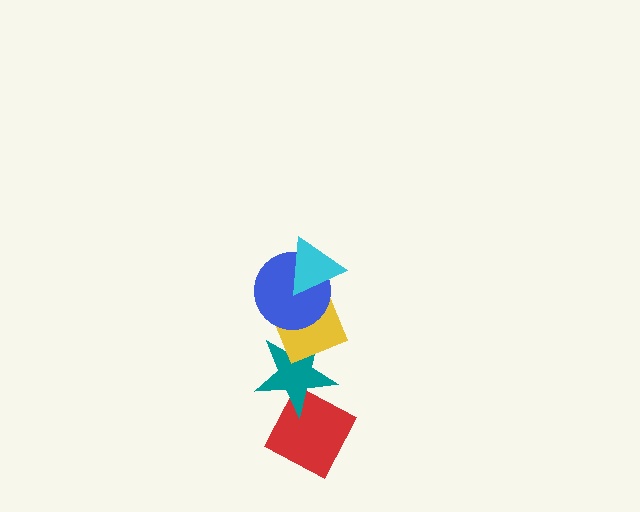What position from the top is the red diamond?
The red diamond is 5th from the top.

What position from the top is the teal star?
The teal star is 4th from the top.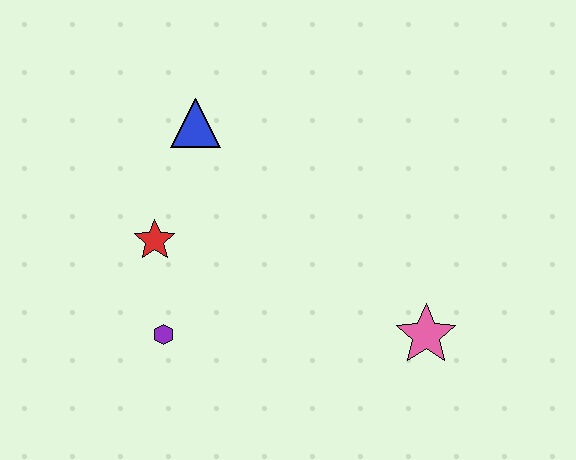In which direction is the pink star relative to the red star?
The pink star is to the right of the red star.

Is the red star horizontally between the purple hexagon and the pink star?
No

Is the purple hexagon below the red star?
Yes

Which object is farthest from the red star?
The pink star is farthest from the red star.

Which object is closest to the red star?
The purple hexagon is closest to the red star.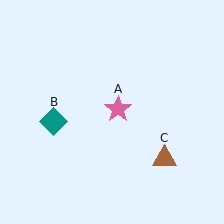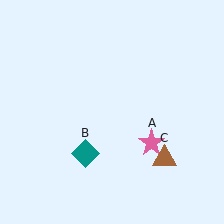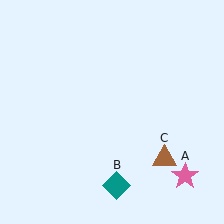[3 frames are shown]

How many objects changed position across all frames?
2 objects changed position: pink star (object A), teal diamond (object B).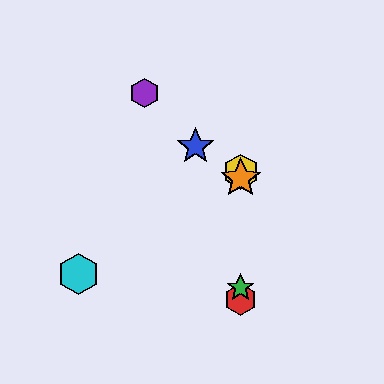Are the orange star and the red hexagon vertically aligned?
Yes, both are at x≈241.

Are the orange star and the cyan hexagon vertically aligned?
No, the orange star is at x≈241 and the cyan hexagon is at x≈78.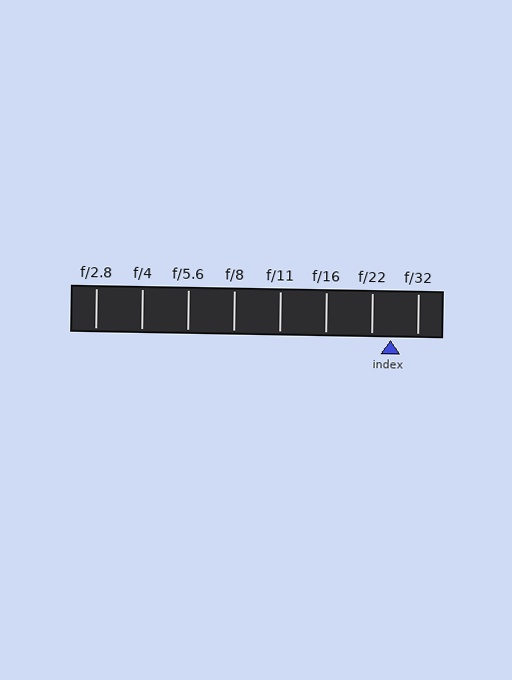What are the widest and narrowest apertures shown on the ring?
The widest aperture shown is f/2.8 and the narrowest is f/32.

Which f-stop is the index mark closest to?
The index mark is closest to f/22.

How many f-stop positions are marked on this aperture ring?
There are 8 f-stop positions marked.